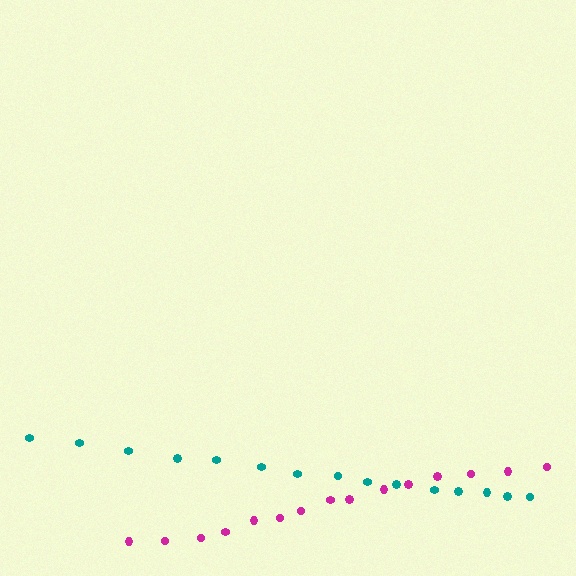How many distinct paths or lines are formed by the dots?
There are 2 distinct paths.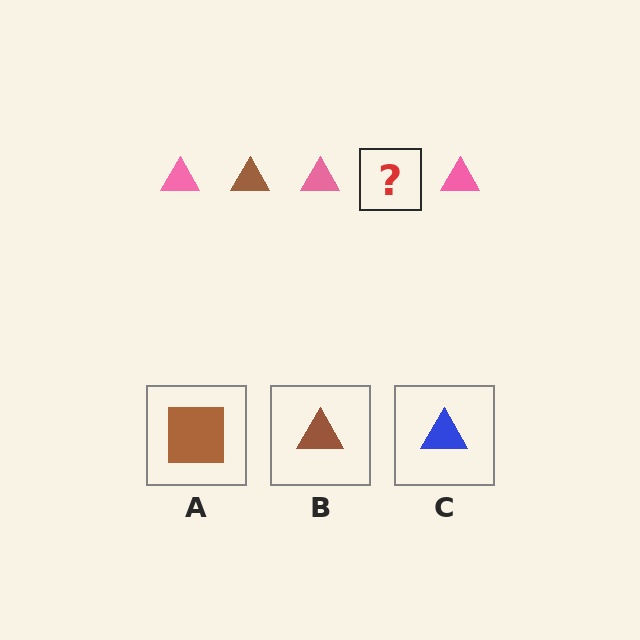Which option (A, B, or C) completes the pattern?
B.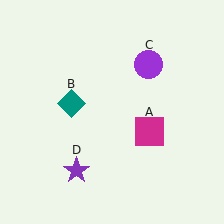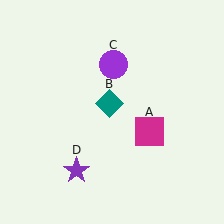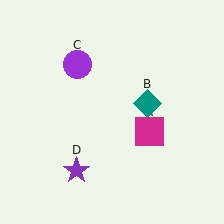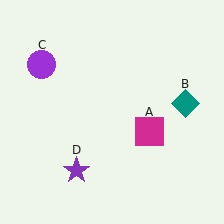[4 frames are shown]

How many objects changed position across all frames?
2 objects changed position: teal diamond (object B), purple circle (object C).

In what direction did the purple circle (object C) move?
The purple circle (object C) moved left.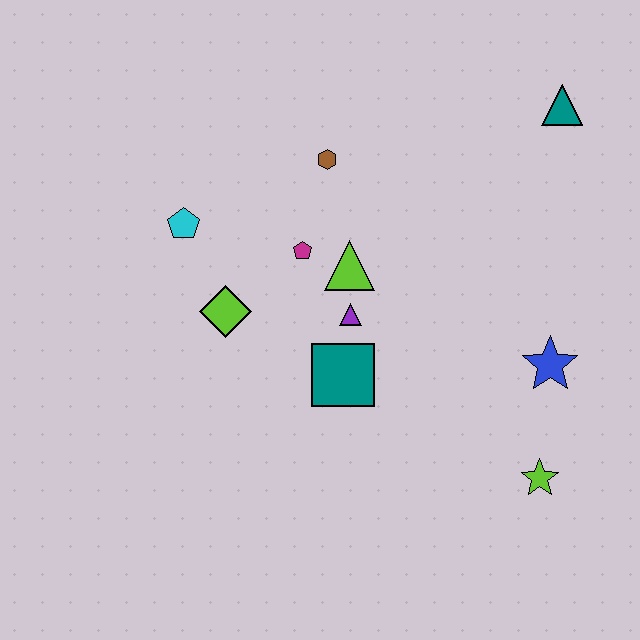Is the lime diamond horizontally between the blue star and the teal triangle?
No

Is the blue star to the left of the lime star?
No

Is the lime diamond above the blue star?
Yes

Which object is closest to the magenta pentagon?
The lime triangle is closest to the magenta pentagon.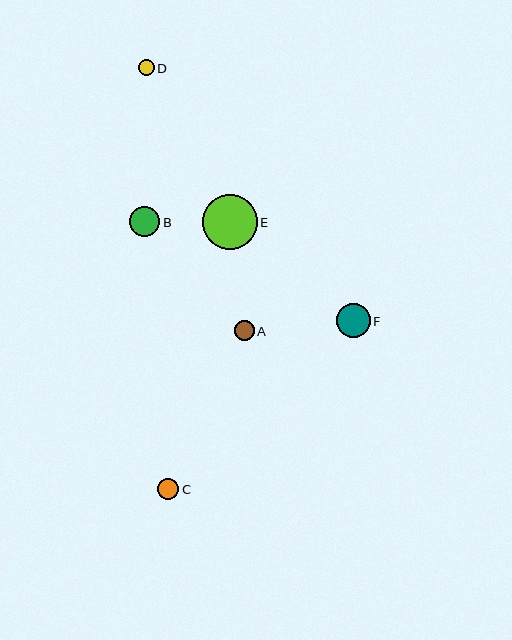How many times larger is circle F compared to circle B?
Circle F is approximately 1.1 times the size of circle B.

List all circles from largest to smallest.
From largest to smallest: E, F, B, C, A, D.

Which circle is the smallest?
Circle D is the smallest with a size of approximately 16 pixels.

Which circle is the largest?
Circle E is the largest with a size of approximately 55 pixels.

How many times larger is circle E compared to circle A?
Circle E is approximately 2.8 times the size of circle A.